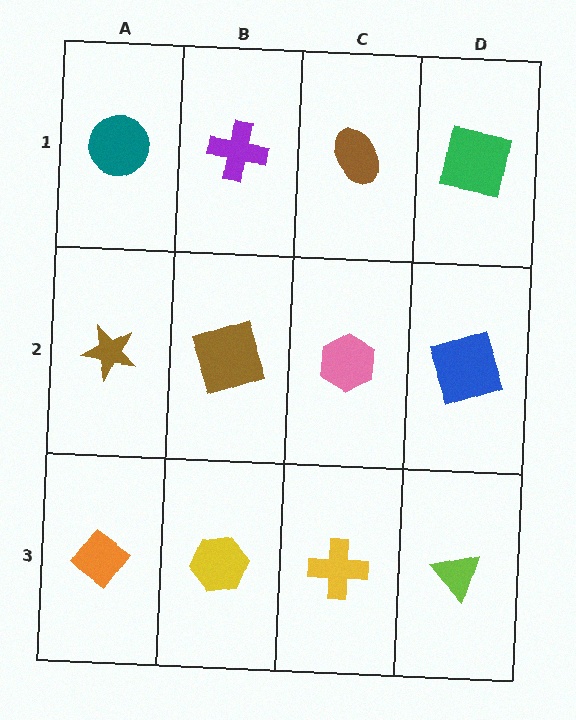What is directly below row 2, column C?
A yellow cross.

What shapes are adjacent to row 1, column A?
A brown star (row 2, column A), a purple cross (row 1, column B).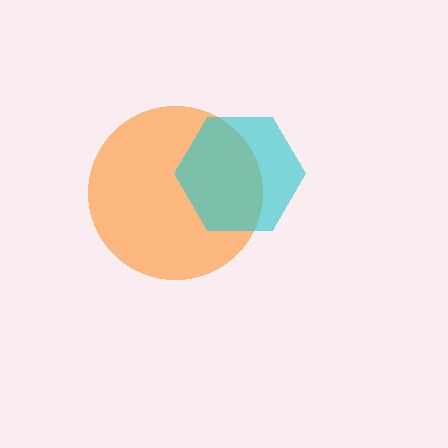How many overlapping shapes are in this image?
There are 2 overlapping shapes in the image.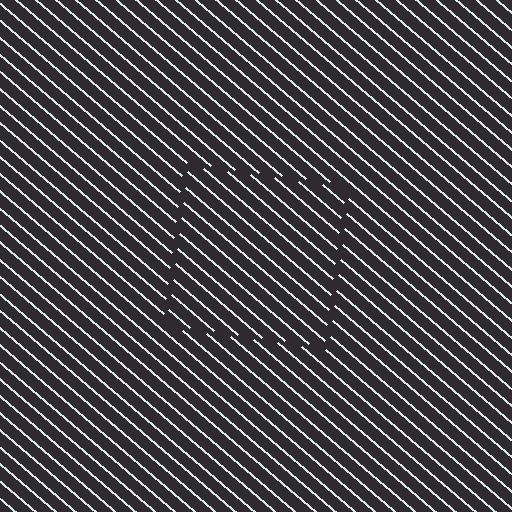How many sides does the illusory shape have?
4 sides — the line-ends trace a square.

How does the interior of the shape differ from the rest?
The interior of the shape contains the same grating, shifted by half a period — the contour is defined by the phase discontinuity where line-ends from the inner and outer gratings abut.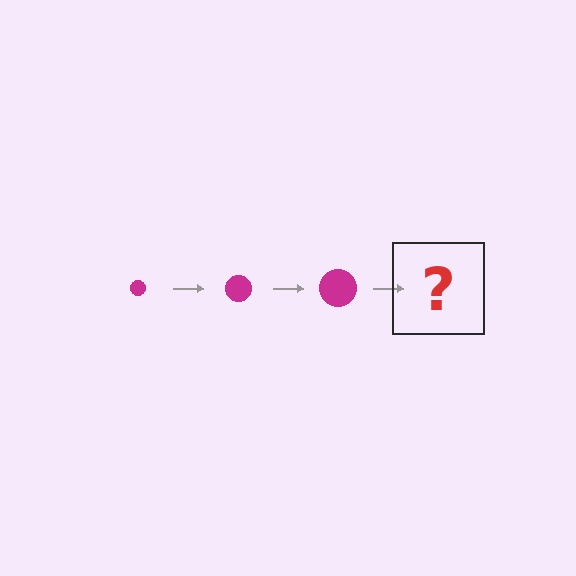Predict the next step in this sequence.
The next step is a magenta circle, larger than the previous one.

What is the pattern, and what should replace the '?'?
The pattern is that the circle gets progressively larger each step. The '?' should be a magenta circle, larger than the previous one.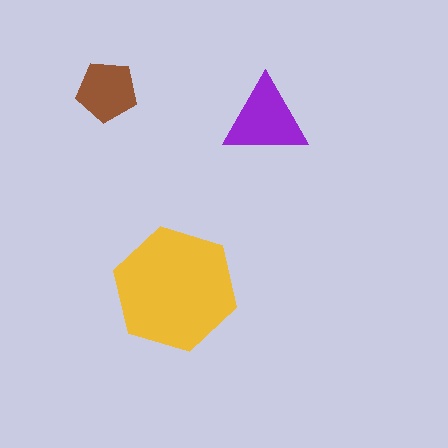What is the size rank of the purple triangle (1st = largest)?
2nd.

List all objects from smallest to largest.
The brown pentagon, the purple triangle, the yellow hexagon.